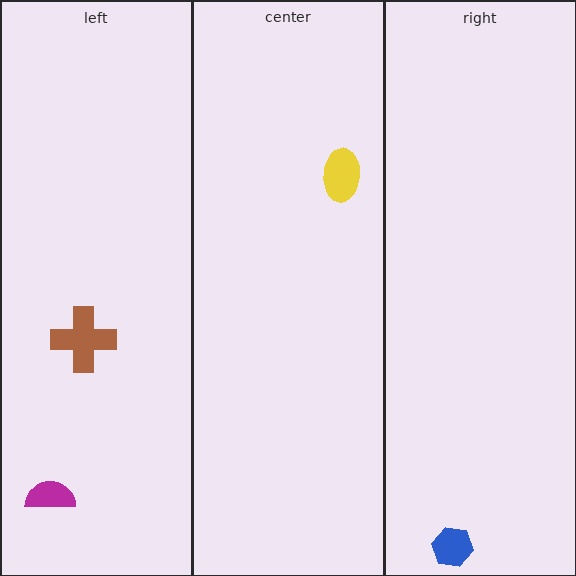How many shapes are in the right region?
1.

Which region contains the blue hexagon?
The right region.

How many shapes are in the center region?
1.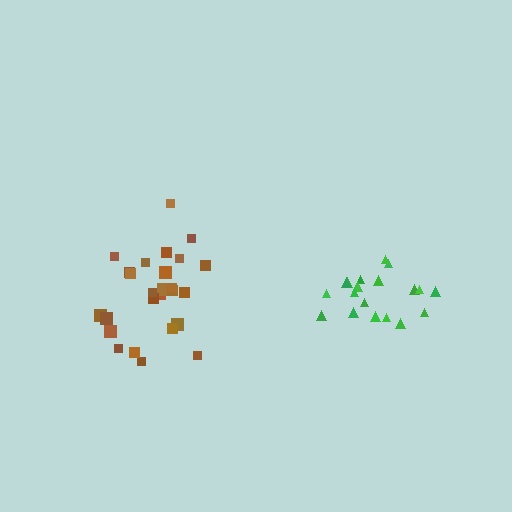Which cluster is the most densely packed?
Green.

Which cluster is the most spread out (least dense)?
Brown.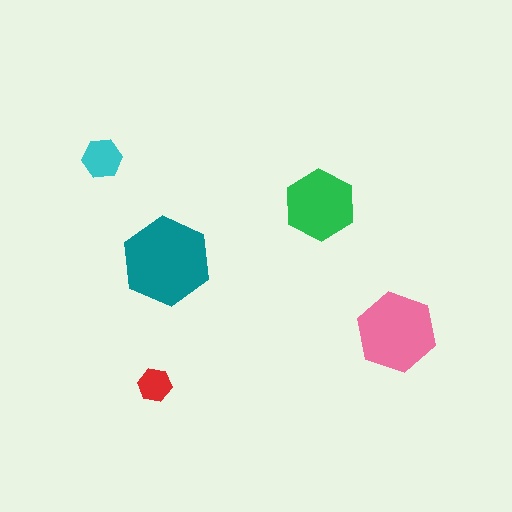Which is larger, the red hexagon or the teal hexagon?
The teal one.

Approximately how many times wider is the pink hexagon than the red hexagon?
About 2.5 times wider.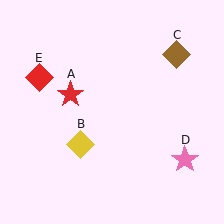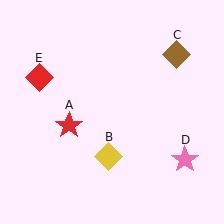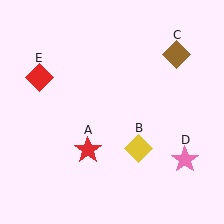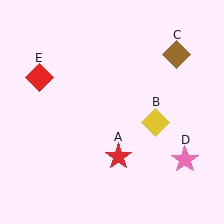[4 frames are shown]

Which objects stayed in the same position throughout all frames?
Brown diamond (object C) and pink star (object D) and red diamond (object E) remained stationary.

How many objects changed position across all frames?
2 objects changed position: red star (object A), yellow diamond (object B).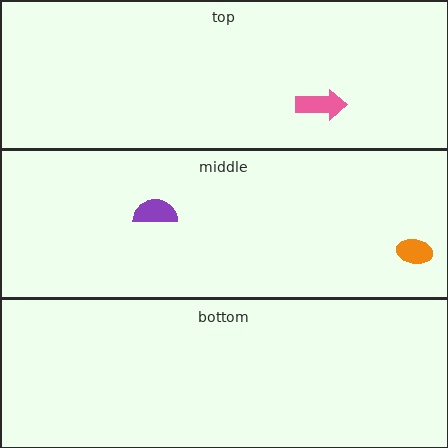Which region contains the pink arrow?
The top region.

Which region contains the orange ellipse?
The middle region.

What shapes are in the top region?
The pink arrow.